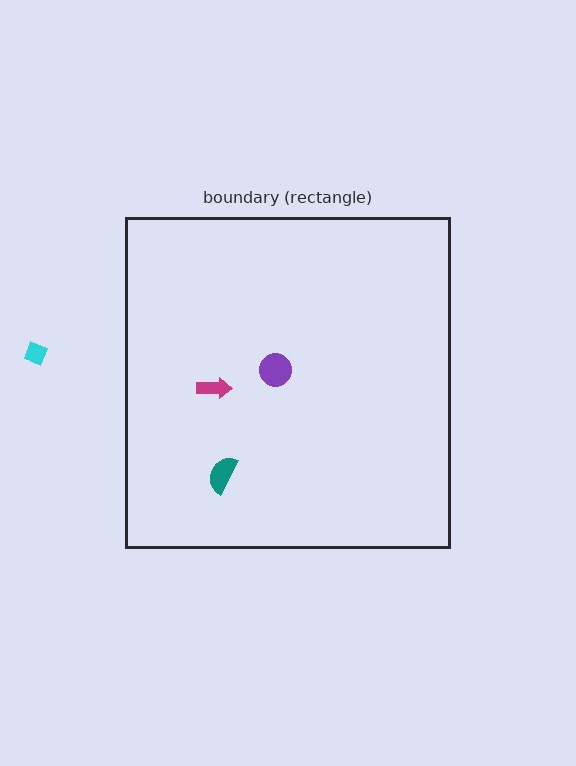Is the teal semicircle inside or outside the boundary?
Inside.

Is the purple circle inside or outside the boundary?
Inside.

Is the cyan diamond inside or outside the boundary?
Outside.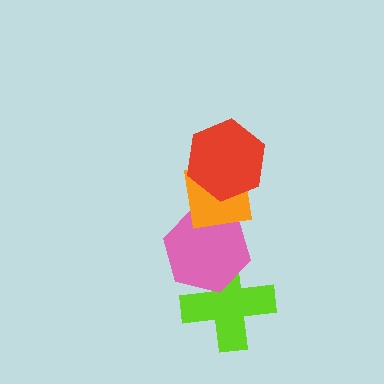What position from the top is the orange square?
The orange square is 2nd from the top.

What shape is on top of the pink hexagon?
The orange square is on top of the pink hexagon.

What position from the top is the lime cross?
The lime cross is 4th from the top.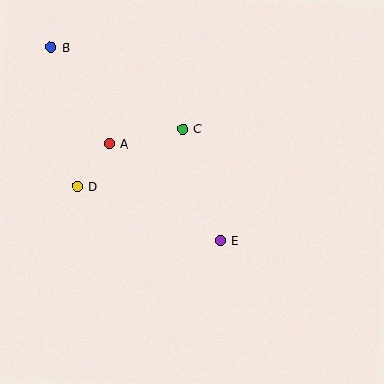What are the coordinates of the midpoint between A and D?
The midpoint between A and D is at (93, 165).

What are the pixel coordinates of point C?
Point C is at (183, 129).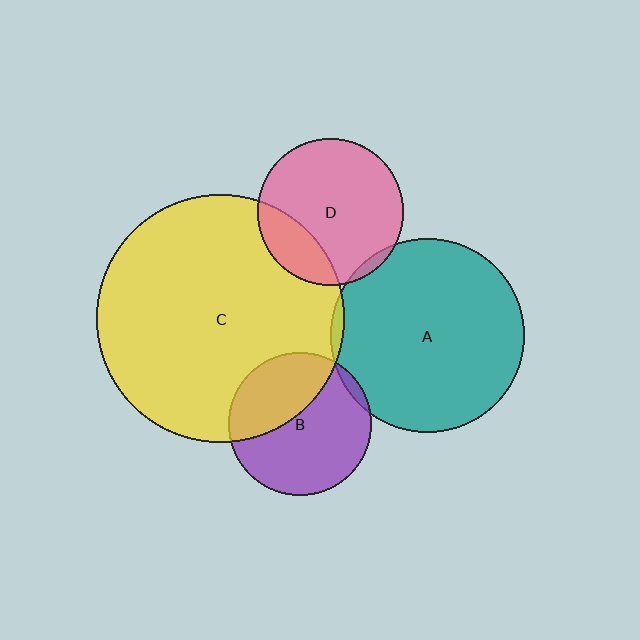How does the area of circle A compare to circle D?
Approximately 1.8 times.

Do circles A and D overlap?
Yes.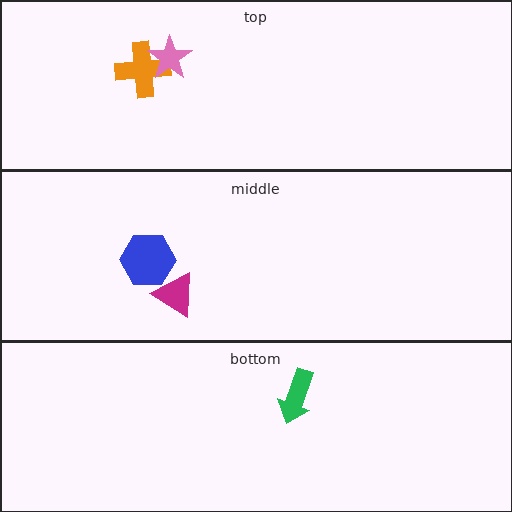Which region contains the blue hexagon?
The middle region.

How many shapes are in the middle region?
2.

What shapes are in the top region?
The orange cross, the pink star.